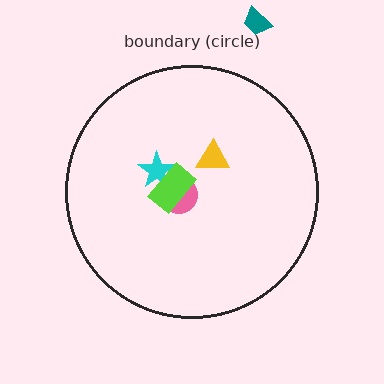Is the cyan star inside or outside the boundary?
Inside.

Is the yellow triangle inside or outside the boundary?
Inside.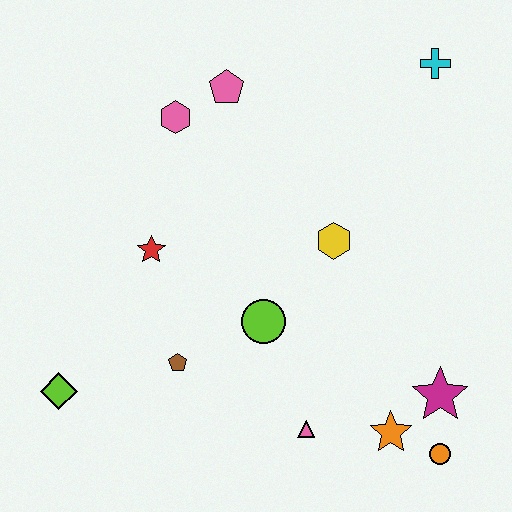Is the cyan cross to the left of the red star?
No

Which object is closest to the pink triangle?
The orange star is closest to the pink triangle.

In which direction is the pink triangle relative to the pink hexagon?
The pink triangle is below the pink hexagon.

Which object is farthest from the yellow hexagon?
The lime diamond is farthest from the yellow hexagon.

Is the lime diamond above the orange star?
Yes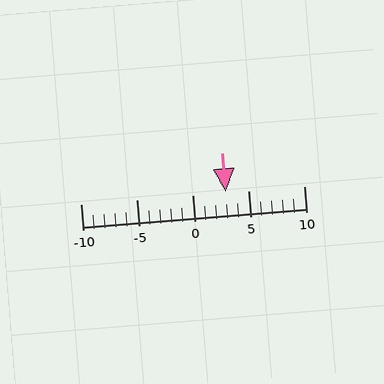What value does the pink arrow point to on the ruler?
The pink arrow points to approximately 3.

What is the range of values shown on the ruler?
The ruler shows values from -10 to 10.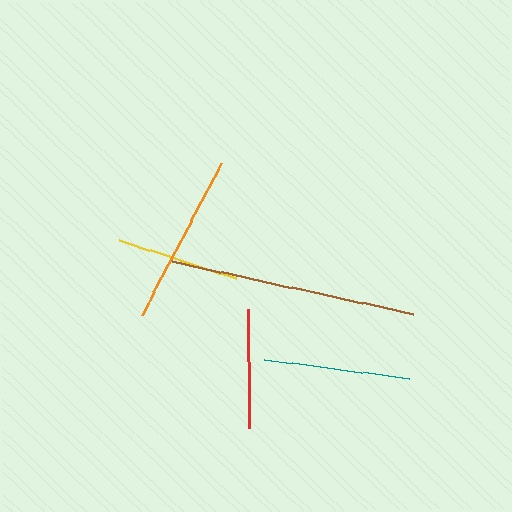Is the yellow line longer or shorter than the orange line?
The orange line is longer than the yellow line.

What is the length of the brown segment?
The brown segment is approximately 246 pixels long.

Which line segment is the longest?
The brown line is the longest at approximately 246 pixels.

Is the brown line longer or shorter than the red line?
The brown line is longer than the red line.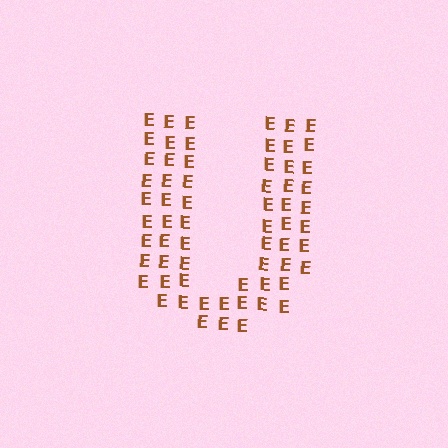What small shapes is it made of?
It is made of small letter E's.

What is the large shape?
The large shape is the letter U.